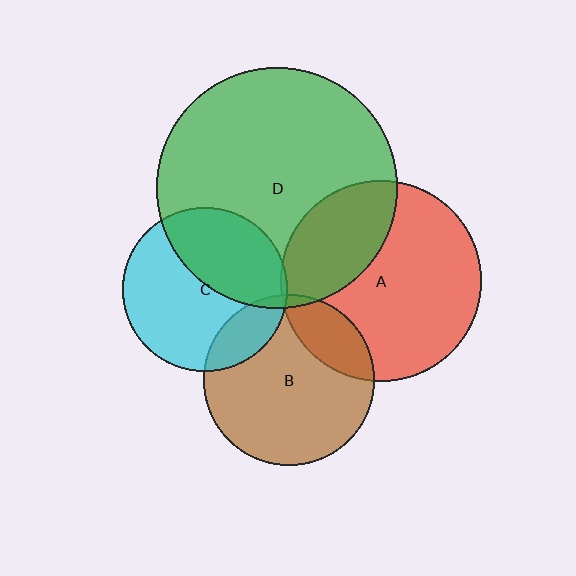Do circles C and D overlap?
Yes.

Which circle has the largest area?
Circle D (green).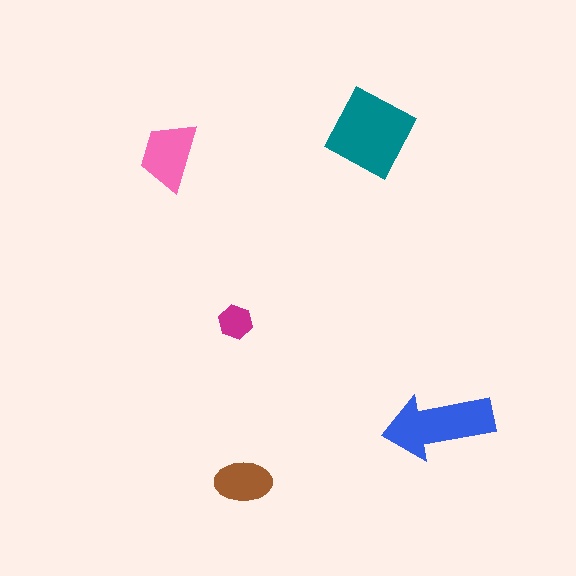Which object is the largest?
The teal diamond.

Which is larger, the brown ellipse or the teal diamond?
The teal diamond.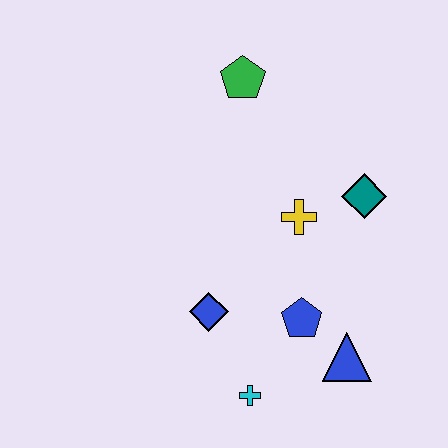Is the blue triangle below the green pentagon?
Yes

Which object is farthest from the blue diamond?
The green pentagon is farthest from the blue diamond.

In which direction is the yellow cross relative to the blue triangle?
The yellow cross is above the blue triangle.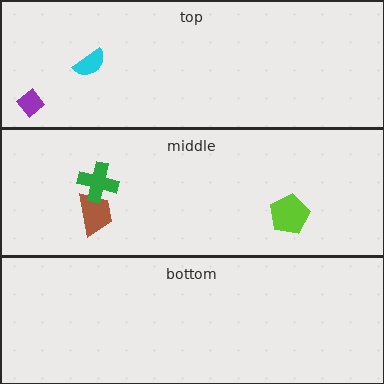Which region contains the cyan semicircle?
The top region.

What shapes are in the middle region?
The brown trapezoid, the green cross, the lime pentagon.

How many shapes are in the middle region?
3.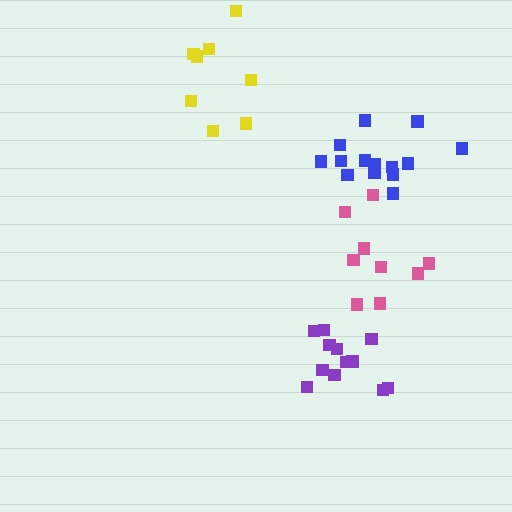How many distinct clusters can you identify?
There are 4 distinct clusters.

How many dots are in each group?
Group 1: 14 dots, Group 2: 8 dots, Group 3: 12 dots, Group 4: 9 dots (43 total).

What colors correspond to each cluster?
The clusters are colored: blue, yellow, purple, pink.